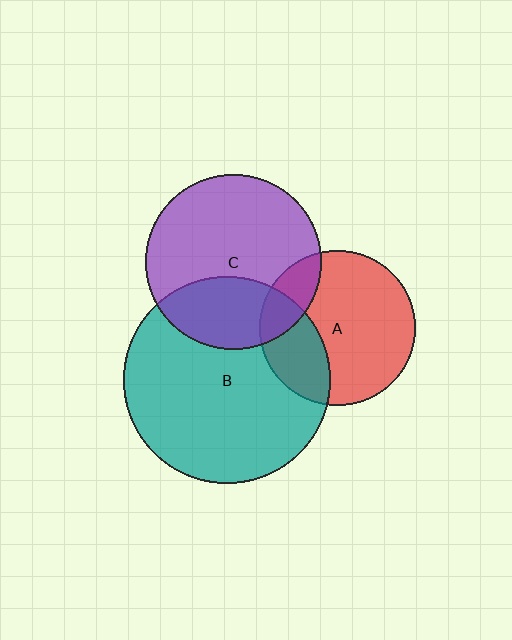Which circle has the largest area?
Circle B (teal).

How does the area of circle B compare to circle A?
Approximately 1.8 times.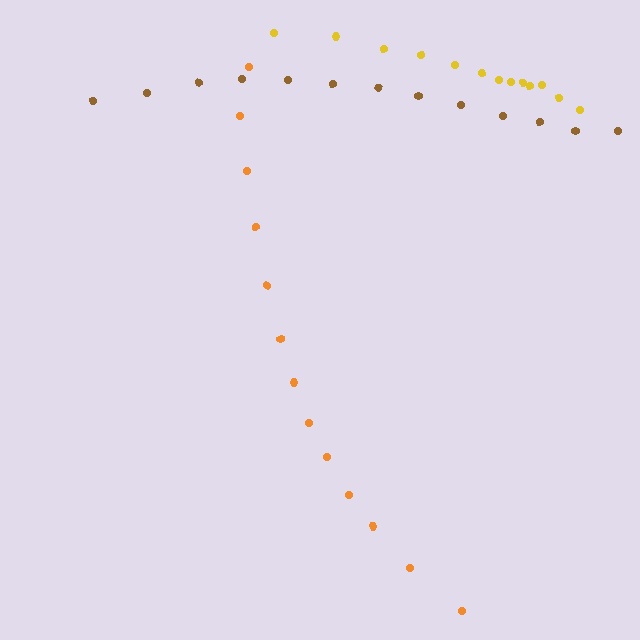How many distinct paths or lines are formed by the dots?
There are 3 distinct paths.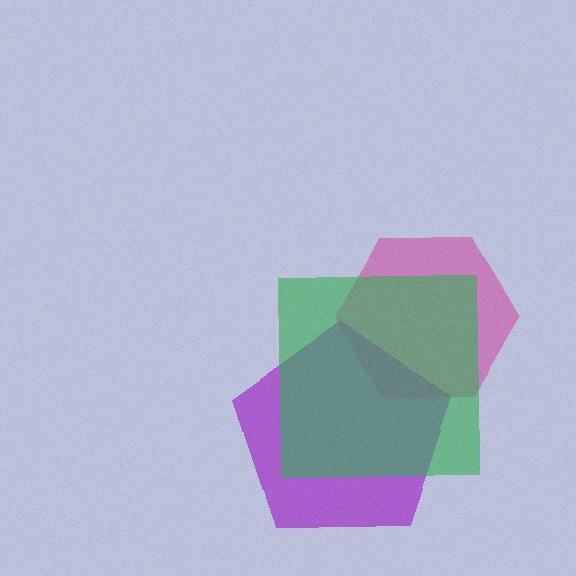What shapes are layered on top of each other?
The layered shapes are: a magenta hexagon, a purple pentagon, a green square.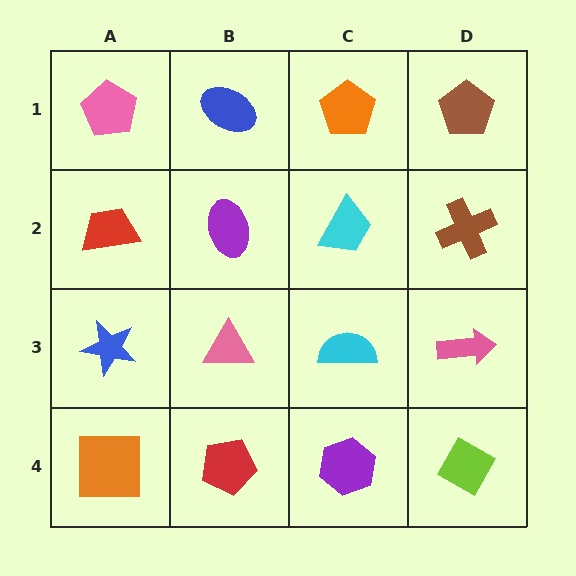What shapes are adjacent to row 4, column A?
A blue star (row 3, column A), a red pentagon (row 4, column B).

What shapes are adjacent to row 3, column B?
A purple ellipse (row 2, column B), a red pentagon (row 4, column B), a blue star (row 3, column A), a cyan semicircle (row 3, column C).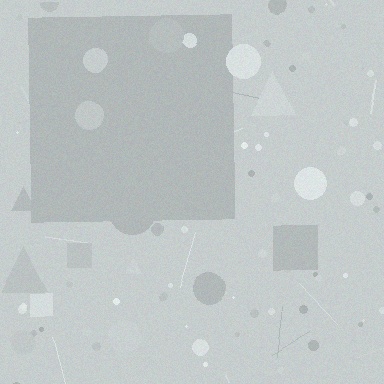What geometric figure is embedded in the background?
A square is embedded in the background.